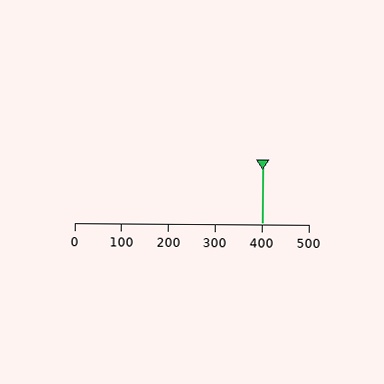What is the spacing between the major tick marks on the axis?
The major ticks are spaced 100 apart.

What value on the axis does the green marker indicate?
The marker indicates approximately 400.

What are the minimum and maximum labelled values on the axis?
The axis runs from 0 to 500.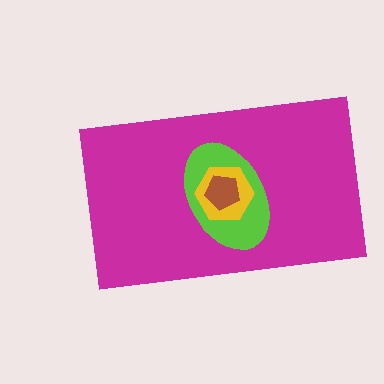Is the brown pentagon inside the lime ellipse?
Yes.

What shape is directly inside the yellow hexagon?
The brown pentagon.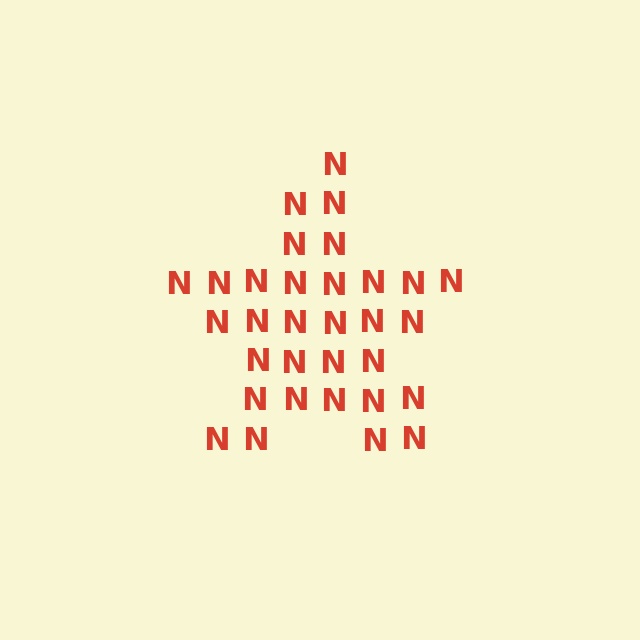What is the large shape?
The large shape is a star.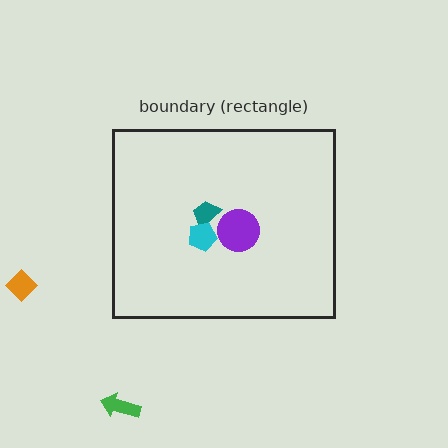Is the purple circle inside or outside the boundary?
Inside.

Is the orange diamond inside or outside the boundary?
Outside.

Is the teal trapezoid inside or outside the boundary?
Inside.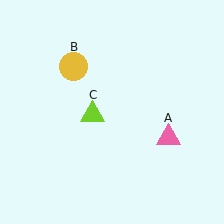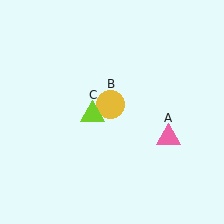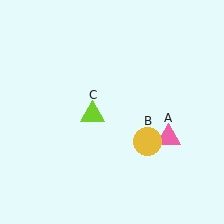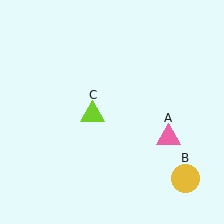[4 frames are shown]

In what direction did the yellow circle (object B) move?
The yellow circle (object B) moved down and to the right.